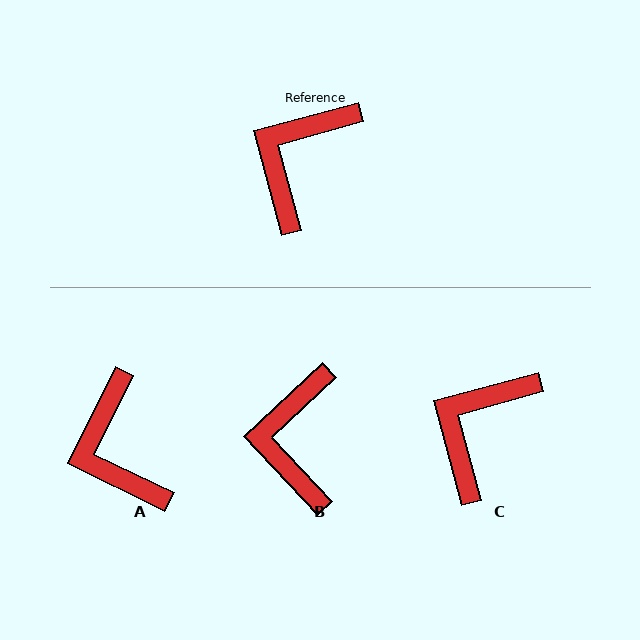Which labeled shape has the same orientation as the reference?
C.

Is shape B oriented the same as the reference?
No, it is off by about 28 degrees.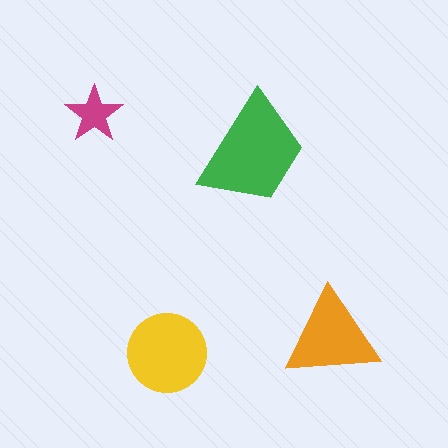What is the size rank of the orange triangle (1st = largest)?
3rd.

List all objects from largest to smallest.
The green trapezoid, the yellow circle, the orange triangle, the magenta star.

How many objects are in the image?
There are 4 objects in the image.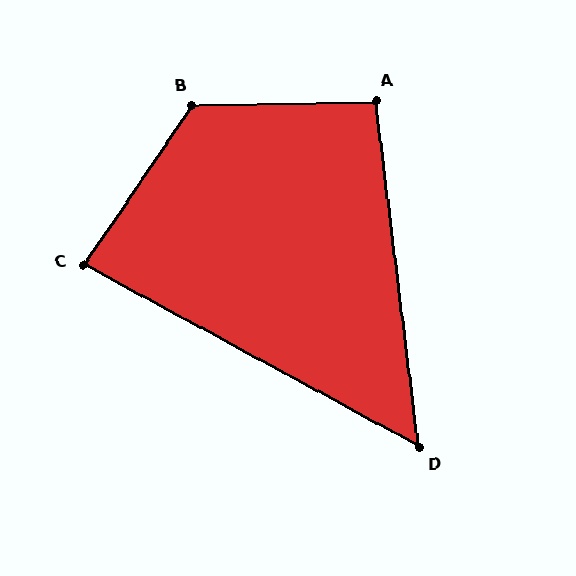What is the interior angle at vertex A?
Approximately 96 degrees (obtuse).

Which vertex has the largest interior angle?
B, at approximately 126 degrees.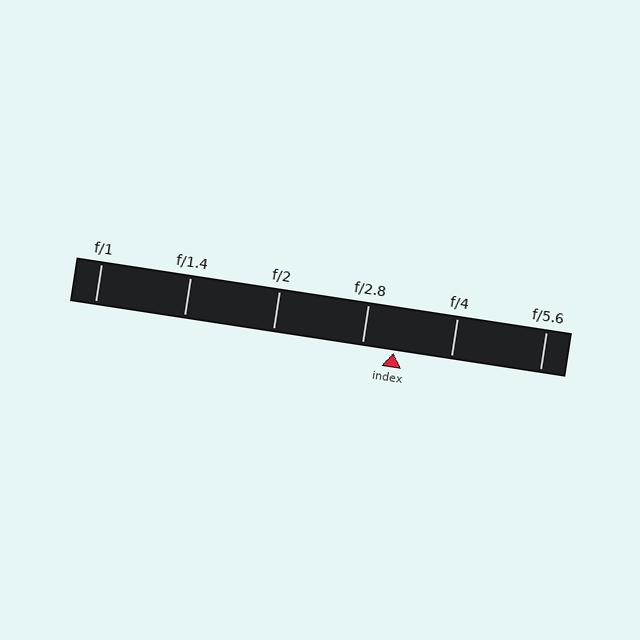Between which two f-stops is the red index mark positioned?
The index mark is between f/2.8 and f/4.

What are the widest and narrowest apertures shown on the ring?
The widest aperture shown is f/1 and the narrowest is f/5.6.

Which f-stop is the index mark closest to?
The index mark is closest to f/2.8.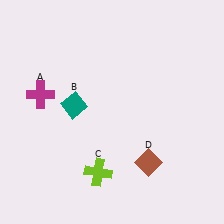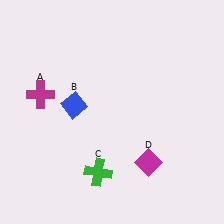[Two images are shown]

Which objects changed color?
B changed from teal to blue. C changed from lime to green. D changed from brown to magenta.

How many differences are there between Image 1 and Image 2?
There are 3 differences between the two images.